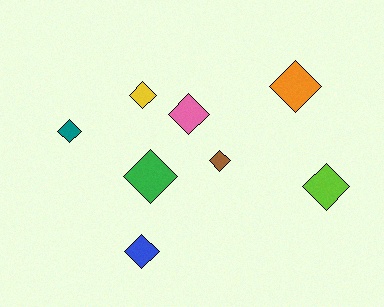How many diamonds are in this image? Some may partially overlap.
There are 8 diamonds.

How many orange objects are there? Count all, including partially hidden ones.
There is 1 orange object.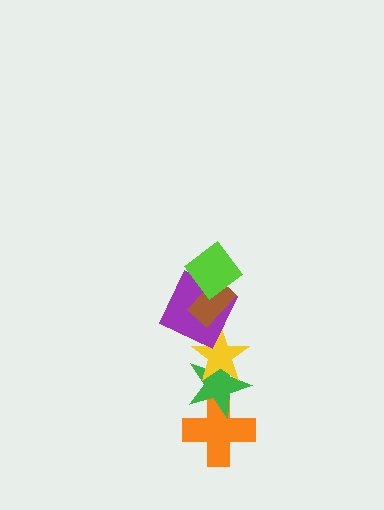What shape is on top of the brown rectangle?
The lime diamond is on top of the brown rectangle.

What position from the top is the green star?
The green star is 5th from the top.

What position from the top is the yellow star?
The yellow star is 4th from the top.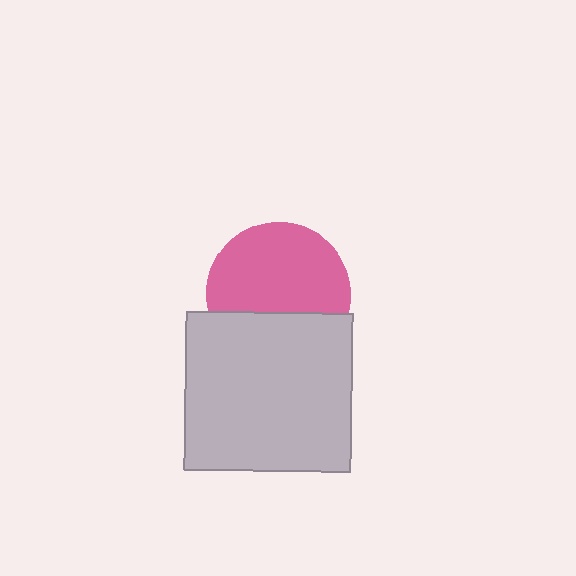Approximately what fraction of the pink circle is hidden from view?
Roughly 35% of the pink circle is hidden behind the light gray rectangle.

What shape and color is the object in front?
The object in front is a light gray rectangle.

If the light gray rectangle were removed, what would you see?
You would see the complete pink circle.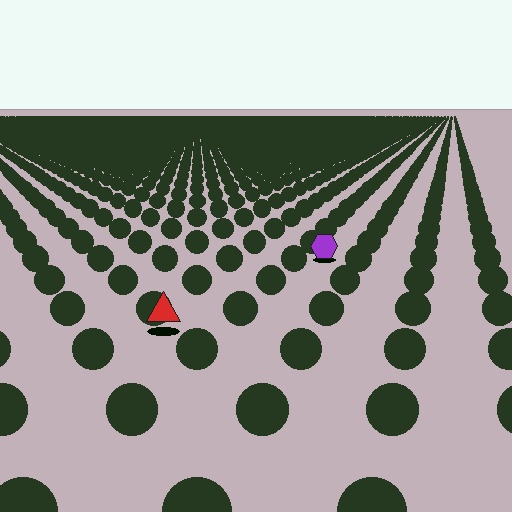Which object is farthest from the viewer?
The purple hexagon is farthest from the viewer. It appears smaller and the ground texture around it is denser.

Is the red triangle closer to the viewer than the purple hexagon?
Yes. The red triangle is closer — you can tell from the texture gradient: the ground texture is coarser near it.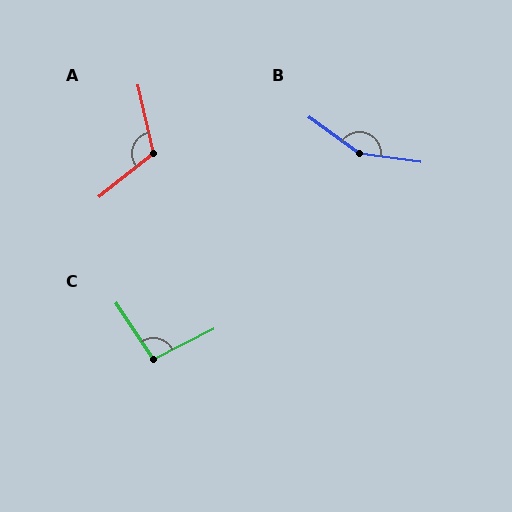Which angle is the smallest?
C, at approximately 97 degrees.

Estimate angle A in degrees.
Approximately 116 degrees.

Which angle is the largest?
B, at approximately 152 degrees.